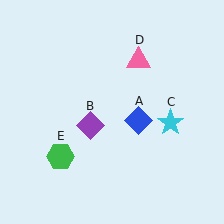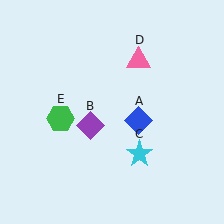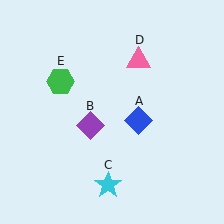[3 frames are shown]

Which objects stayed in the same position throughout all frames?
Blue diamond (object A) and purple diamond (object B) and pink triangle (object D) remained stationary.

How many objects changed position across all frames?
2 objects changed position: cyan star (object C), green hexagon (object E).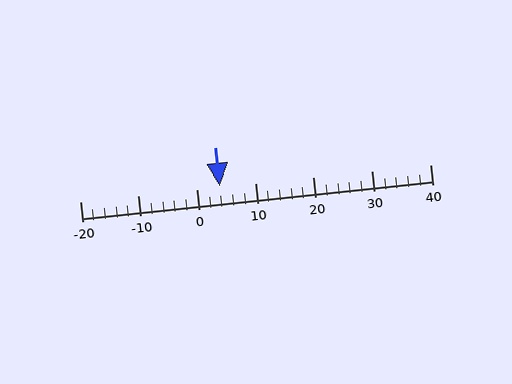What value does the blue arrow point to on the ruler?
The blue arrow points to approximately 4.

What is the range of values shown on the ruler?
The ruler shows values from -20 to 40.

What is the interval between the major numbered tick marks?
The major tick marks are spaced 10 units apart.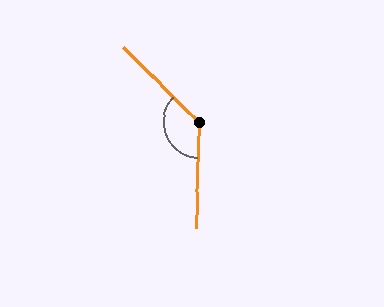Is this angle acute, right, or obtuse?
It is obtuse.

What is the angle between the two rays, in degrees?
Approximately 133 degrees.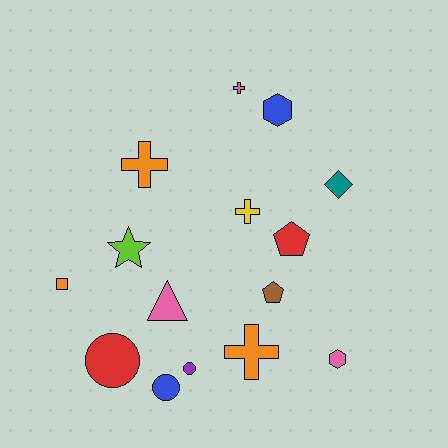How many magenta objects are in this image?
There are no magenta objects.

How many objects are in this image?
There are 15 objects.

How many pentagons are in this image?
There are 2 pentagons.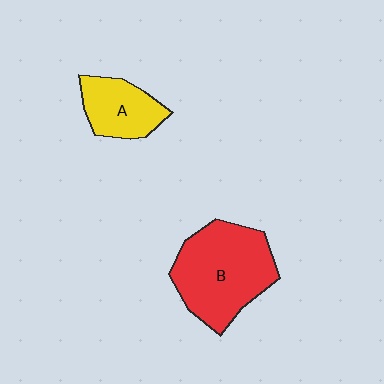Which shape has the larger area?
Shape B (red).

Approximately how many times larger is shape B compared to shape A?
Approximately 1.9 times.